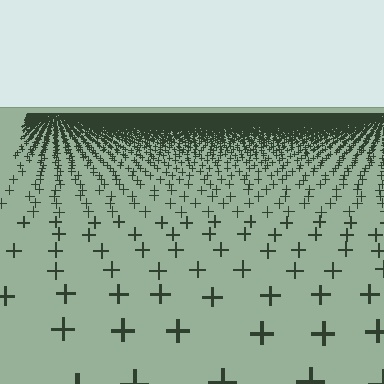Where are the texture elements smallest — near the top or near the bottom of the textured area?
Near the top.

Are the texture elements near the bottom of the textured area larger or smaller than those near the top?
Larger. Near the bottom, elements are closer to the viewer and appear at a bigger on-screen size.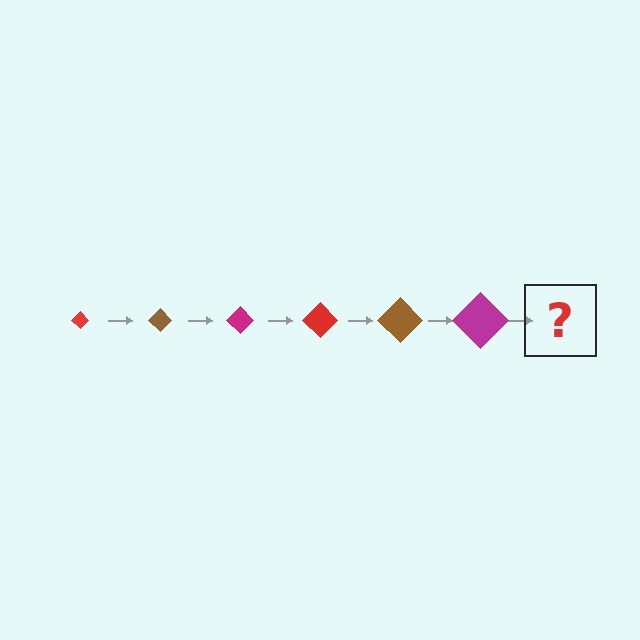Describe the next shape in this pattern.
It should be a red diamond, larger than the previous one.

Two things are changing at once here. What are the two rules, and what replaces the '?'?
The two rules are that the diamond grows larger each step and the color cycles through red, brown, and magenta. The '?' should be a red diamond, larger than the previous one.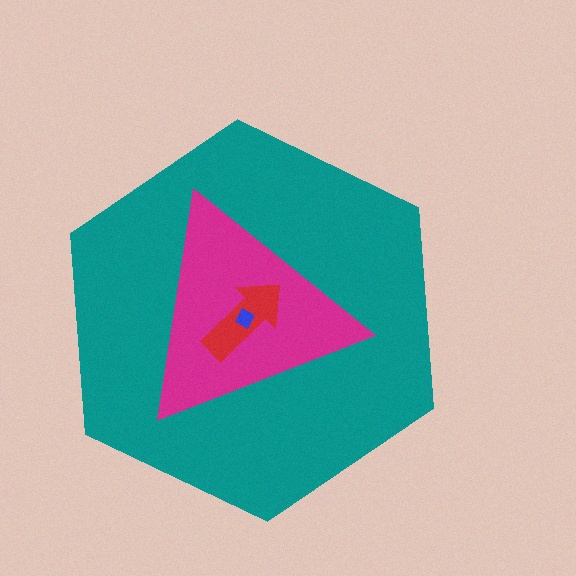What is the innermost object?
The blue square.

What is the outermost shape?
The teal hexagon.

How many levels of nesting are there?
4.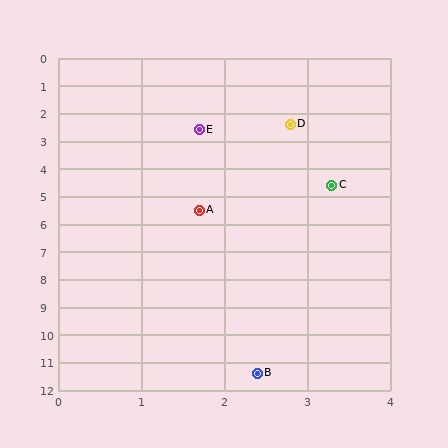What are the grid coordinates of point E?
Point E is at approximately (1.7, 2.6).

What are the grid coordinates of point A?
Point A is at approximately (1.7, 5.5).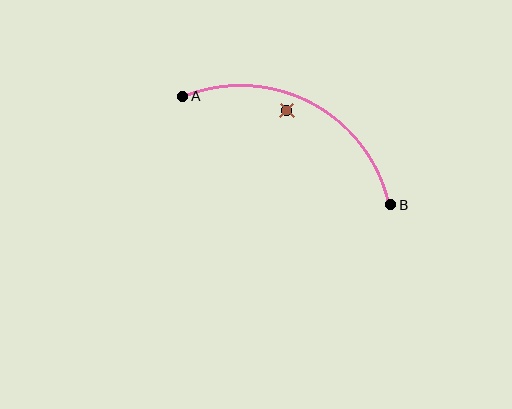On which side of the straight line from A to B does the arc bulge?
The arc bulges above the straight line connecting A and B.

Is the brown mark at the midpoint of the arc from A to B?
No — the brown mark does not lie on the arc at all. It sits slightly inside the curve.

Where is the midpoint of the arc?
The arc midpoint is the point on the curve farthest from the straight line joining A and B. It sits above that line.